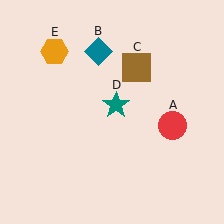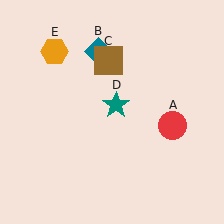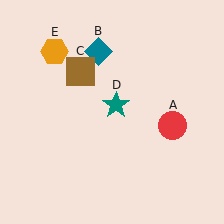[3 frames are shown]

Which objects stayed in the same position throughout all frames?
Red circle (object A) and teal diamond (object B) and teal star (object D) and orange hexagon (object E) remained stationary.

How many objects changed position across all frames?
1 object changed position: brown square (object C).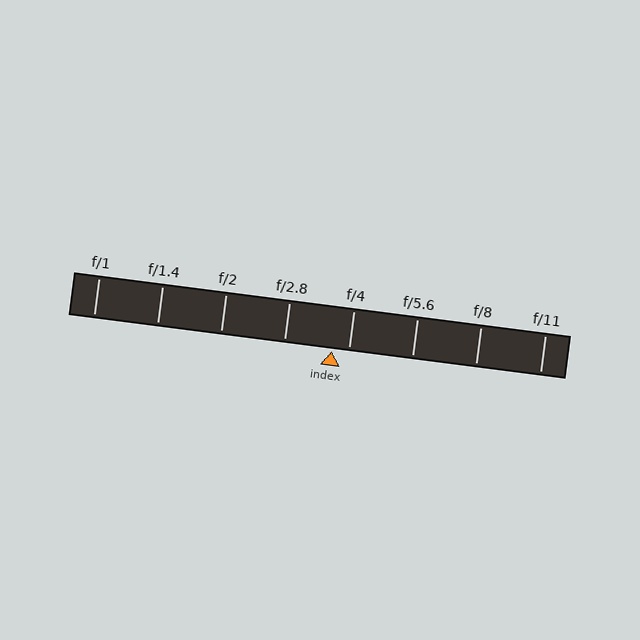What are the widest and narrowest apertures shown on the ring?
The widest aperture shown is f/1 and the narrowest is f/11.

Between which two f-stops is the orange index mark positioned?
The index mark is between f/2.8 and f/4.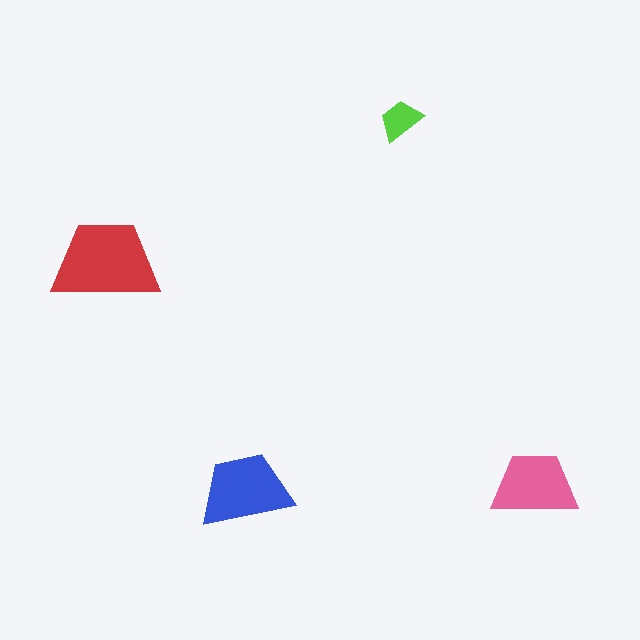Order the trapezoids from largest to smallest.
the red one, the blue one, the pink one, the lime one.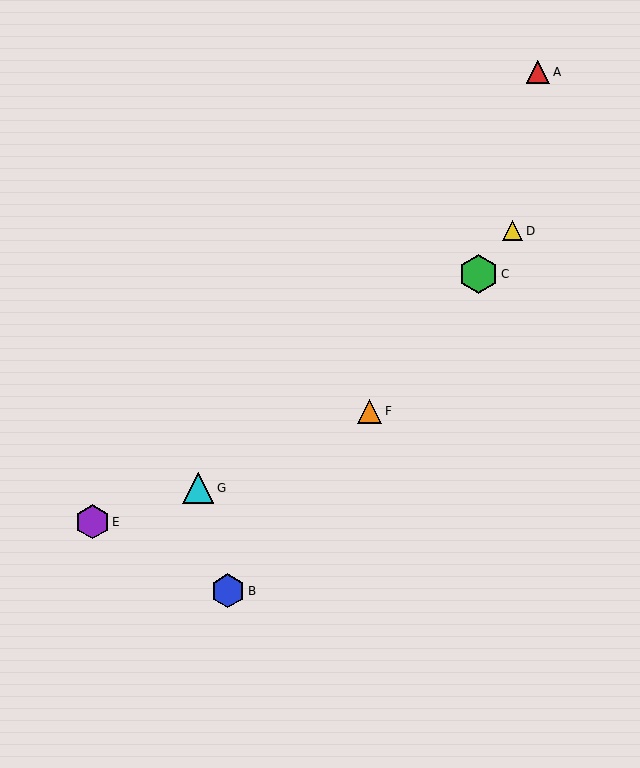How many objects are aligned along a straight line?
4 objects (B, C, D, F) are aligned along a straight line.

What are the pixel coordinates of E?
Object E is at (92, 522).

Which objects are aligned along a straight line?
Objects B, C, D, F are aligned along a straight line.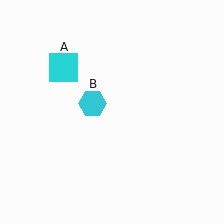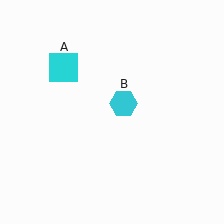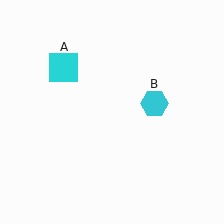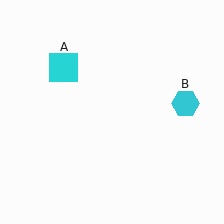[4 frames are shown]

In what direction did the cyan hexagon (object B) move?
The cyan hexagon (object B) moved right.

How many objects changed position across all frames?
1 object changed position: cyan hexagon (object B).